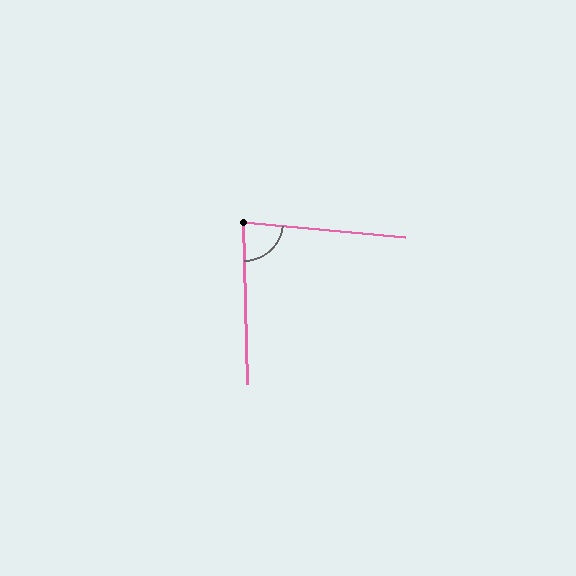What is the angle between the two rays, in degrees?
Approximately 83 degrees.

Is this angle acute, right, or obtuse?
It is acute.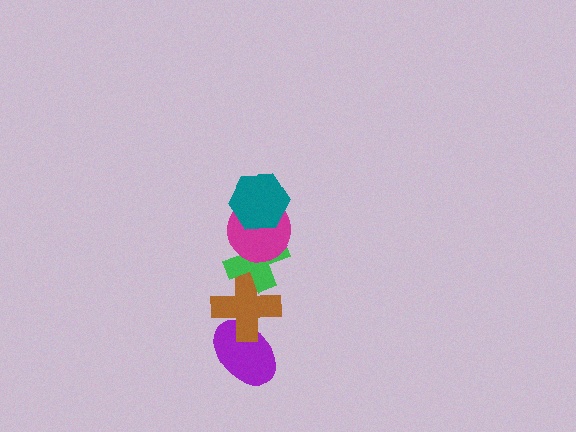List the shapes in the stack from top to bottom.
From top to bottom: the teal hexagon, the magenta circle, the green cross, the brown cross, the purple ellipse.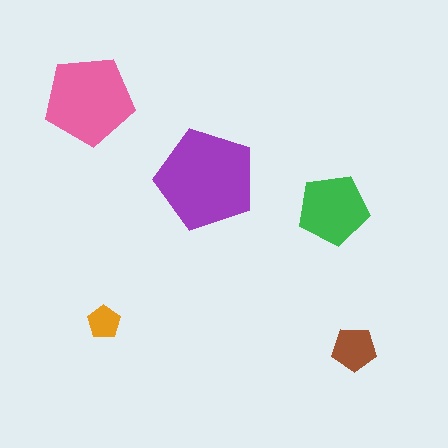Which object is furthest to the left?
The pink pentagon is leftmost.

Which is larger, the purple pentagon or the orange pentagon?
The purple one.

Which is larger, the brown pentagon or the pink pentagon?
The pink one.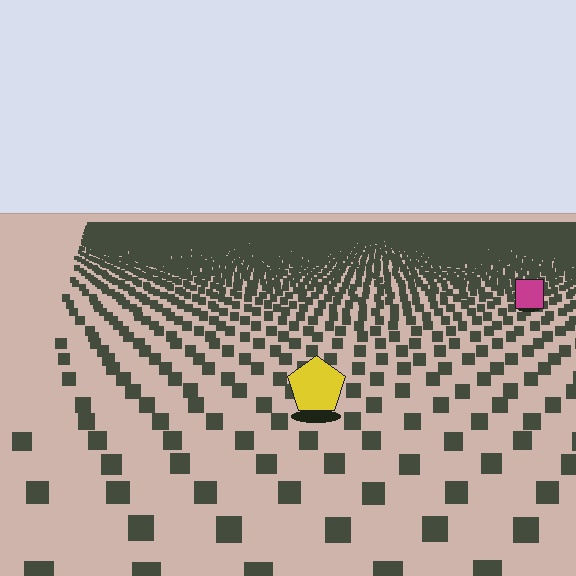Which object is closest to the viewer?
The yellow pentagon is closest. The texture marks near it are larger and more spread out.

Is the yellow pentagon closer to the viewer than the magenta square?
Yes. The yellow pentagon is closer — you can tell from the texture gradient: the ground texture is coarser near it.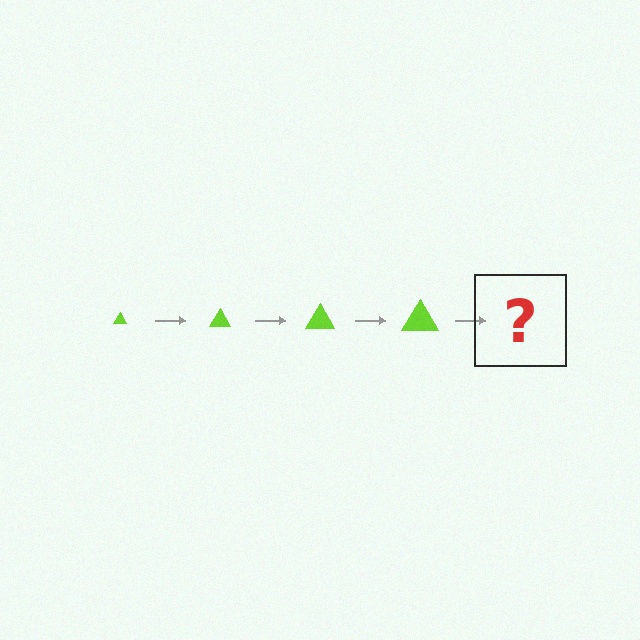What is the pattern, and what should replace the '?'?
The pattern is that the triangle gets progressively larger each step. The '?' should be a lime triangle, larger than the previous one.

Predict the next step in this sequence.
The next step is a lime triangle, larger than the previous one.